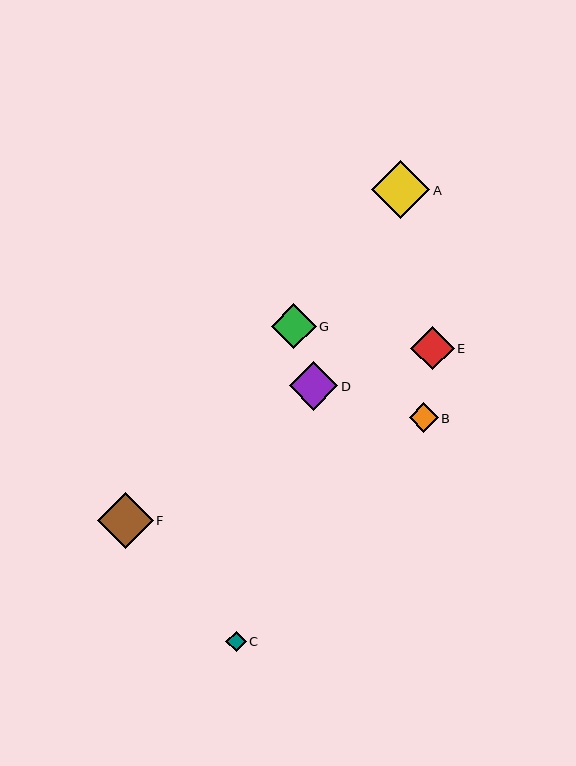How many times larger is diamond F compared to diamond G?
Diamond F is approximately 1.3 times the size of diamond G.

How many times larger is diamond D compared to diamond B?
Diamond D is approximately 1.7 times the size of diamond B.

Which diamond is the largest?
Diamond A is the largest with a size of approximately 58 pixels.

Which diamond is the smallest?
Diamond C is the smallest with a size of approximately 21 pixels.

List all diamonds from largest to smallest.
From largest to smallest: A, F, D, G, E, B, C.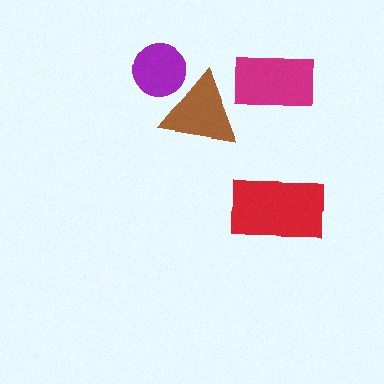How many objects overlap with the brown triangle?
1 object overlaps with the brown triangle.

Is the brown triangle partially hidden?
No, no other shape covers it.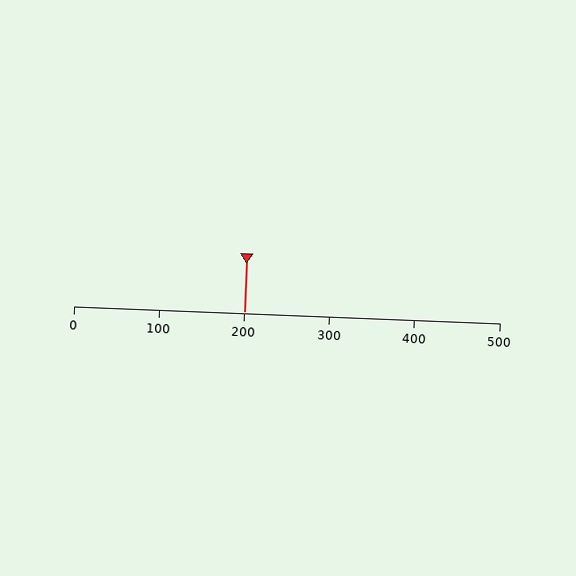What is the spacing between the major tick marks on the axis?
The major ticks are spaced 100 apart.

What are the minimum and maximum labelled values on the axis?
The axis runs from 0 to 500.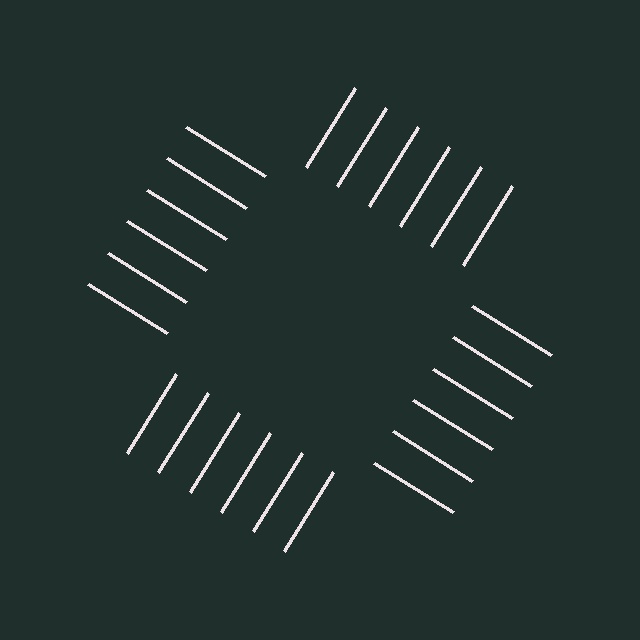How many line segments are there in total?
24 — 6 along each of the 4 edges.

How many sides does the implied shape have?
4 sides — the line-ends trace a square.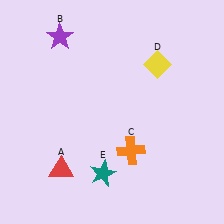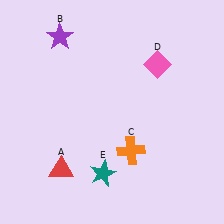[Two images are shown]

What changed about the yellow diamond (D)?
In Image 1, D is yellow. In Image 2, it changed to pink.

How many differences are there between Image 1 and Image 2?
There is 1 difference between the two images.